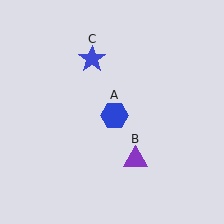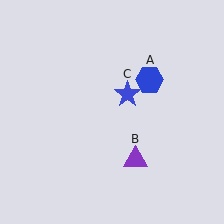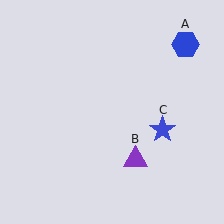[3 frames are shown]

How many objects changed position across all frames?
2 objects changed position: blue hexagon (object A), blue star (object C).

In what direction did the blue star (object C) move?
The blue star (object C) moved down and to the right.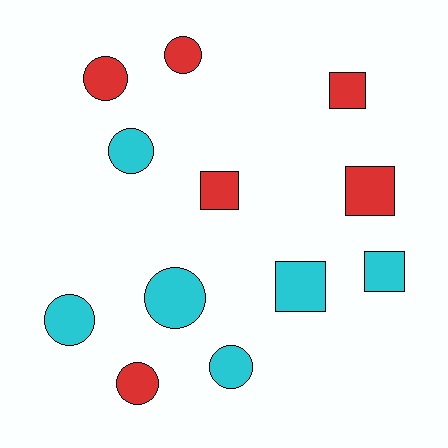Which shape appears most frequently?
Circle, with 7 objects.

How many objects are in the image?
There are 12 objects.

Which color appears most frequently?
Cyan, with 6 objects.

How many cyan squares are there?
There are 2 cyan squares.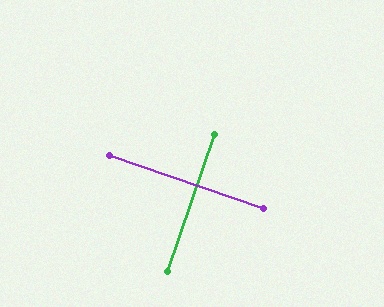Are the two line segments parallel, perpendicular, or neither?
Perpendicular — they meet at approximately 90°.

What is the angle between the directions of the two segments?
Approximately 90 degrees.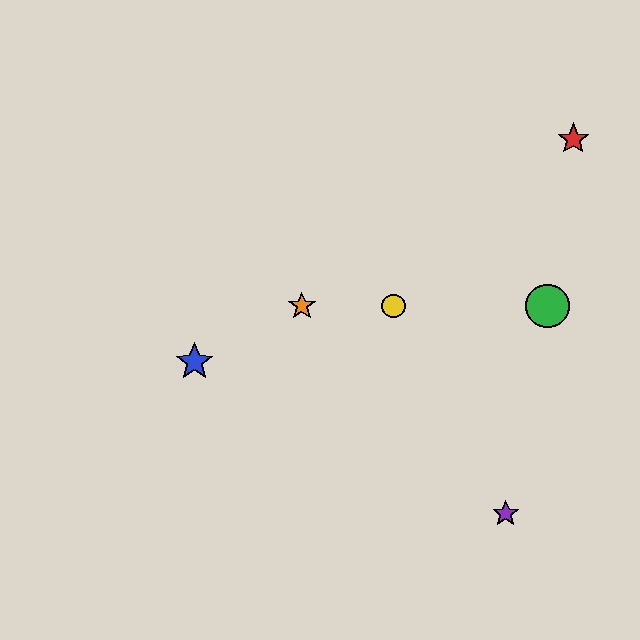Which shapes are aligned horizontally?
The green circle, the yellow circle, the orange star are aligned horizontally.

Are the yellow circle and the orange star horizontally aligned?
Yes, both are at y≈306.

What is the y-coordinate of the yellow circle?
The yellow circle is at y≈306.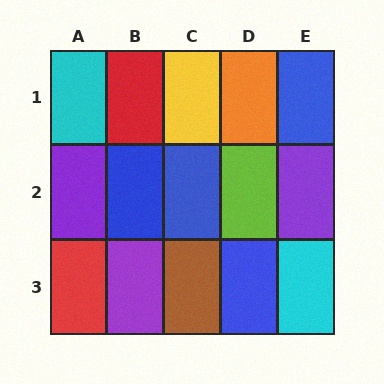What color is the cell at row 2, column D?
Lime.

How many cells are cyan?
2 cells are cyan.